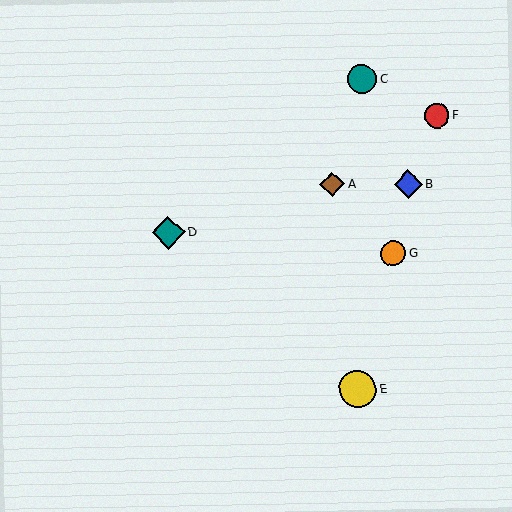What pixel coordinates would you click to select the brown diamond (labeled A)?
Click at (332, 184) to select the brown diamond A.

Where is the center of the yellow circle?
The center of the yellow circle is at (358, 389).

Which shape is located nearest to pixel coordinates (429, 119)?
The red circle (labeled F) at (437, 116) is nearest to that location.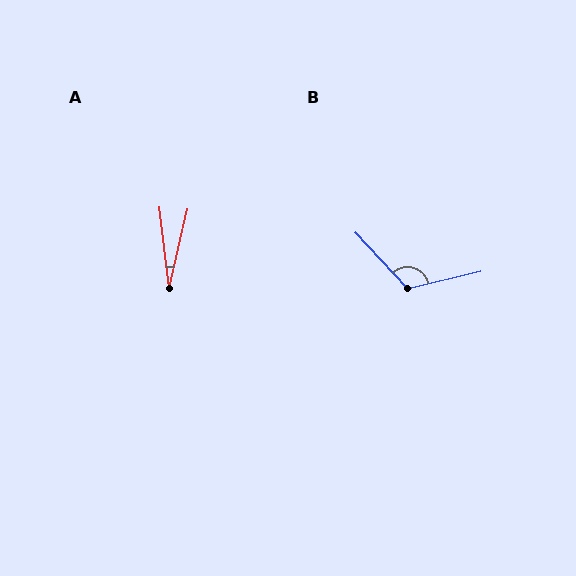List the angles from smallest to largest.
A (20°), B (120°).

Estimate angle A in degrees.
Approximately 20 degrees.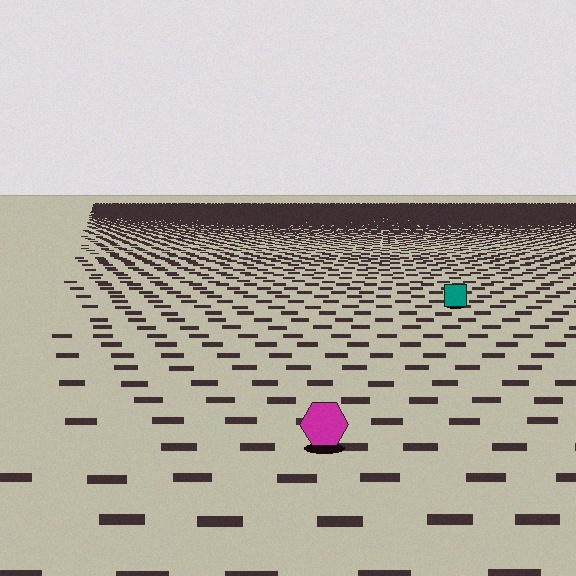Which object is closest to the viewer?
The magenta hexagon is closest. The texture marks near it are larger and more spread out.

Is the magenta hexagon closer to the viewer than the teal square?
Yes. The magenta hexagon is closer — you can tell from the texture gradient: the ground texture is coarser near it.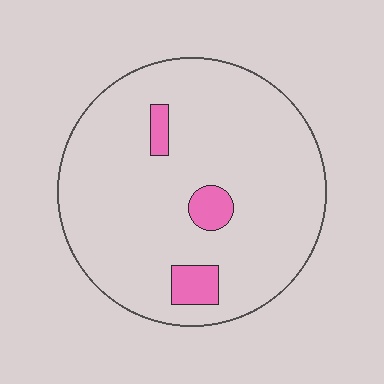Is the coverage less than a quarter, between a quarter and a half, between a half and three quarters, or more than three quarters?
Less than a quarter.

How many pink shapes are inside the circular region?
3.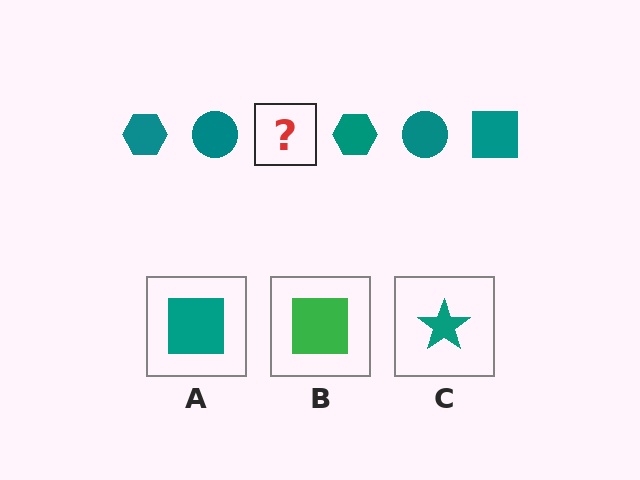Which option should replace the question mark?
Option A.